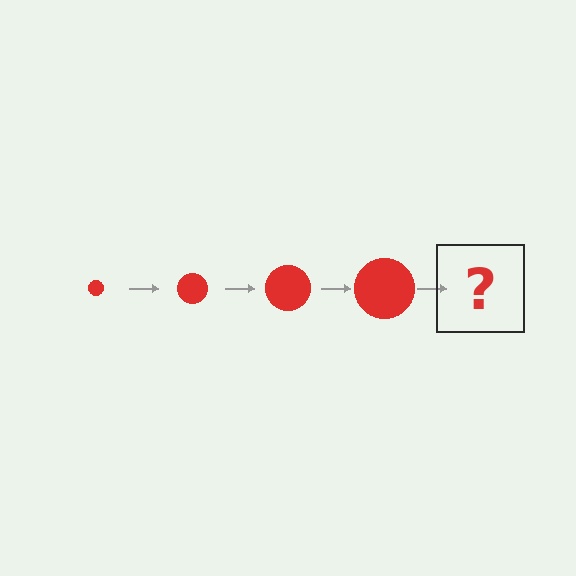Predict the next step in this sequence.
The next step is a red circle, larger than the previous one.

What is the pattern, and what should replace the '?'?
The pattern is that the circle gets progressively larger each step. The '?' should be a red circle, larger than the previous one.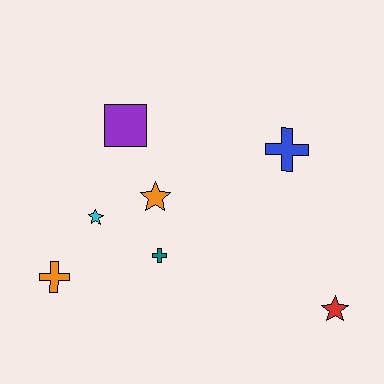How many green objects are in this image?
There are no green objects.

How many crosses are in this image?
There are 3 crosses.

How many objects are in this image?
There are 7 objects.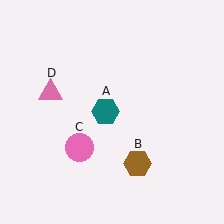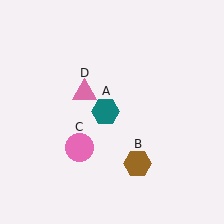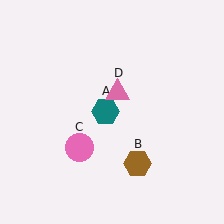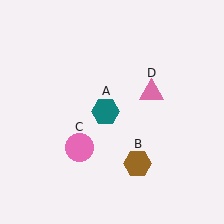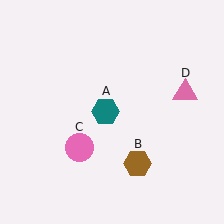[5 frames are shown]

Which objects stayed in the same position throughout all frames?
Teal hexagon (object A) and brown hexagon (object B) and pink circle (object C) remained stationary.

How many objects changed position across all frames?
1 object changed position: pink triangle (object D).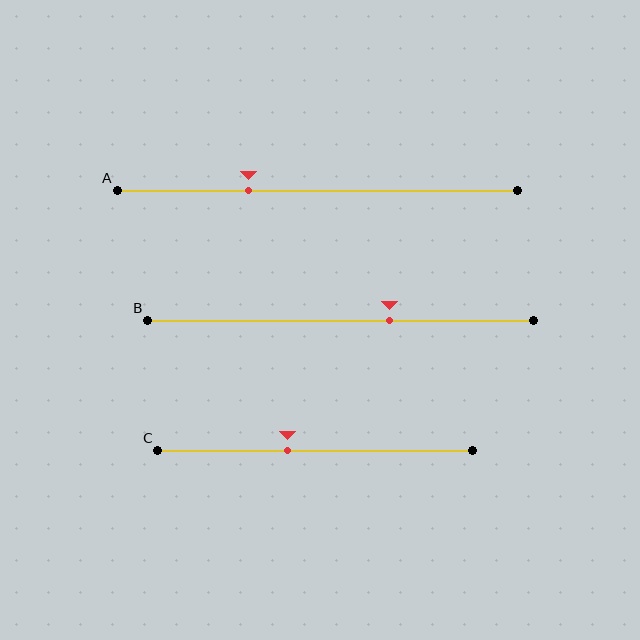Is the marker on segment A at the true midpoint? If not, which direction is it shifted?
No, the marker on segment A is shifted to the left by about 17% of the segment length.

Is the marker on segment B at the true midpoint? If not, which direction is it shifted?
No, the marker on segment B is shifted to the right by about 13% of the segment length.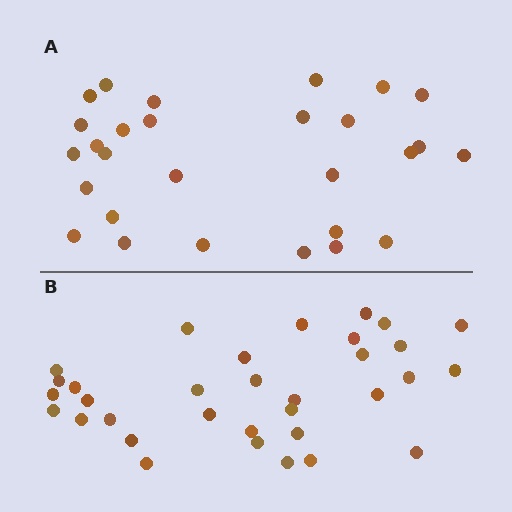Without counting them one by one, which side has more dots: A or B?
Region B (the bottom region) has more dots.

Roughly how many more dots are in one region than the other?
Region B has about 5 more dots than region A.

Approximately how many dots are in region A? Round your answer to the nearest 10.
About 30 dots. (The exact count is 28, which rounds to 30.)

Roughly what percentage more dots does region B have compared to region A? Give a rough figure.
About 20% more.